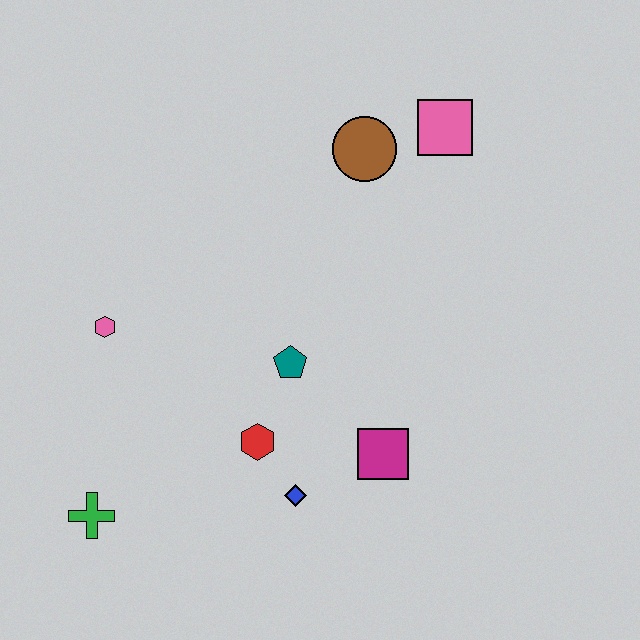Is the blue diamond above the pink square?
No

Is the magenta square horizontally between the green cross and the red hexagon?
No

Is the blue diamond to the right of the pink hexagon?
Yes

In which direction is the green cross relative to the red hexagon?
The green cross is to the left of the red hexagon.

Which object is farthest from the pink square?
The green cross is farthest from the pink square.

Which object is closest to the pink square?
The brown circle is closest to the pink square.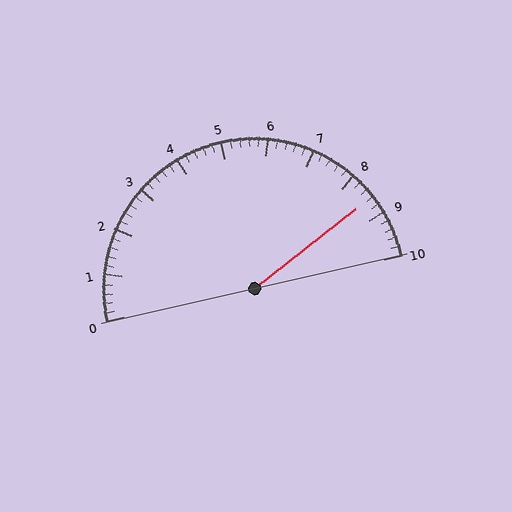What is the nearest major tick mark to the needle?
The nearest major tick mark is 9.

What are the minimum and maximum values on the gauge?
The gauge ranges from 0 to 10.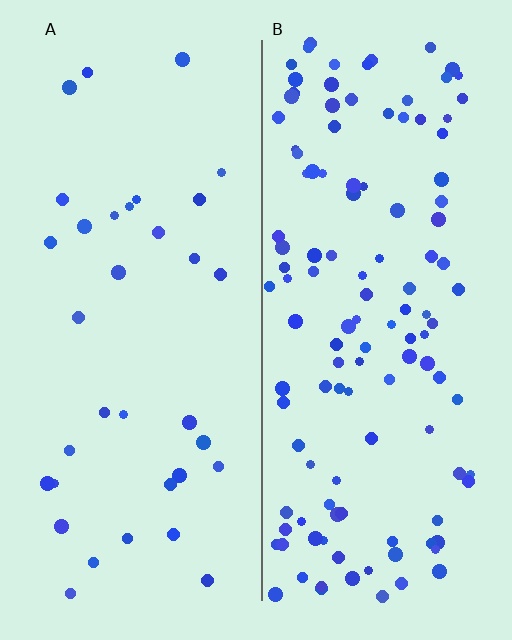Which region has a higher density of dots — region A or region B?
B (the right).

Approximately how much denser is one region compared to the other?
Approximately 3.6× — region B over region A.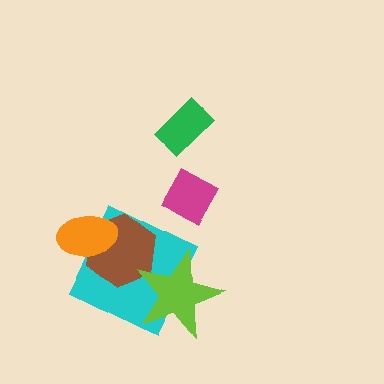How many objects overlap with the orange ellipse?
2 objects overlap with the orange ellipse.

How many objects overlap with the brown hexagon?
3 objects overlap with the brown hexagon.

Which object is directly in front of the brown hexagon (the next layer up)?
The lime star is directly in front of the brown hexagon.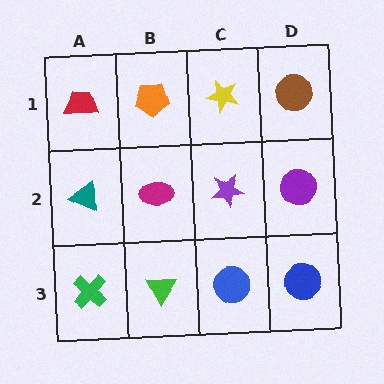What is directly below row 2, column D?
A blue circle.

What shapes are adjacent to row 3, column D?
A purple circle (row 2, column D), a blue circle (row 3, column C).